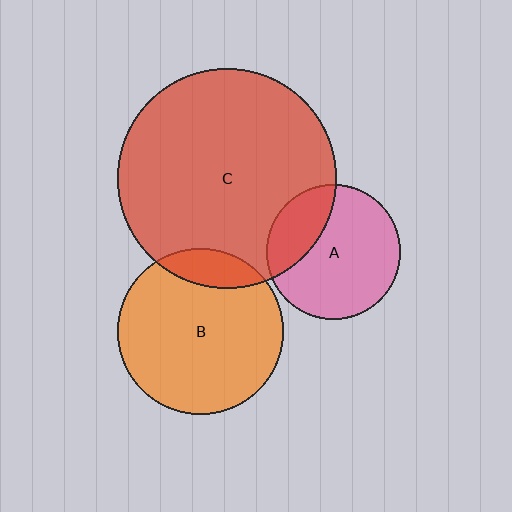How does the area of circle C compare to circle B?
Approximately 1.8 times.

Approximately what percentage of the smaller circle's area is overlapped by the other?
Approximately 15%.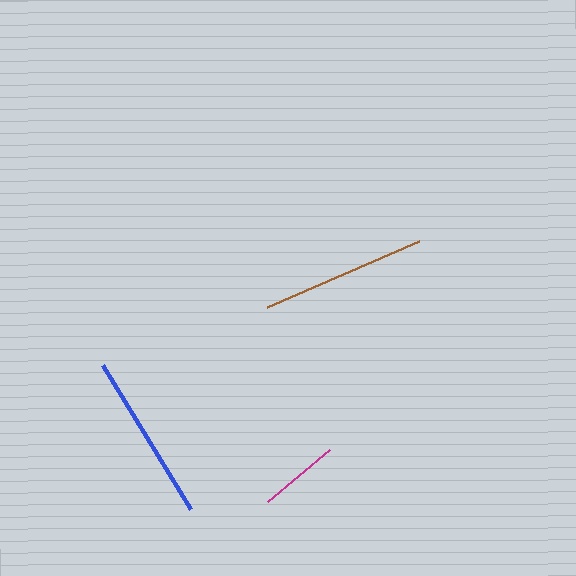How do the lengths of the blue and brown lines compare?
The blue and brown lines are approximately the same length.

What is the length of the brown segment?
The brown segment is approximately 166 pixels long.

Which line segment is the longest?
The blue line is the longest at approximately 169 pixels.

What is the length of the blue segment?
The blue segment is approximately 169 pixels long.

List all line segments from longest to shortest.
From longest to shortest: blue, brown, magenta.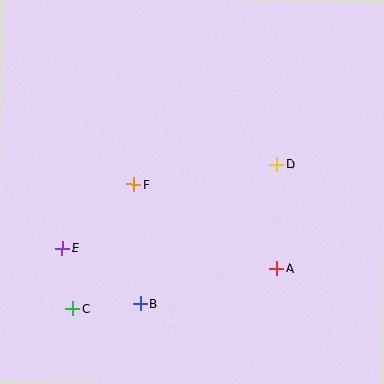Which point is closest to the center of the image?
Point F at (134, 184) is closest to the center.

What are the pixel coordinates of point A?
Point A is at (277, 269).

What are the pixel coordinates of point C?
Point C is at (73, 309).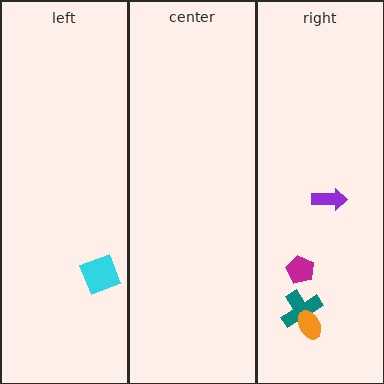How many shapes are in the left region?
1.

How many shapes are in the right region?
4.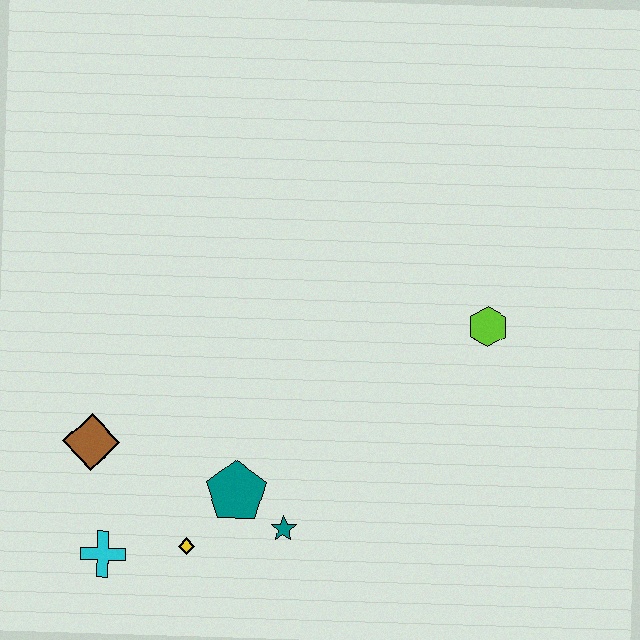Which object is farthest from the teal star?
The lime hexagon is farthest from the teal star.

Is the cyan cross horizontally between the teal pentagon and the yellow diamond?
No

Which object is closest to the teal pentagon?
The teal star is closest to the teal pentagon.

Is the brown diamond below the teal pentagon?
No